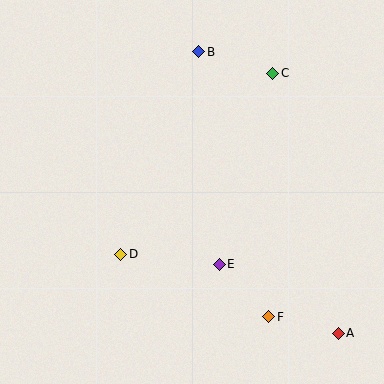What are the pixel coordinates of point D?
Point D is at (121, 254).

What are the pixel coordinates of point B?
Point B is at (199, 52).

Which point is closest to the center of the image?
Point E at (219, 264) is closest to the center.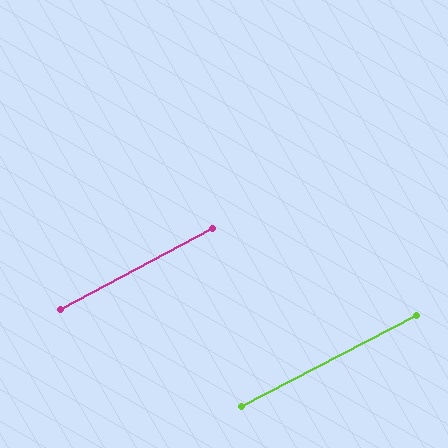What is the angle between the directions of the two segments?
Approximately 1 degree.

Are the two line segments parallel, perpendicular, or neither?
Parallel — their directions differ by only 0.7°.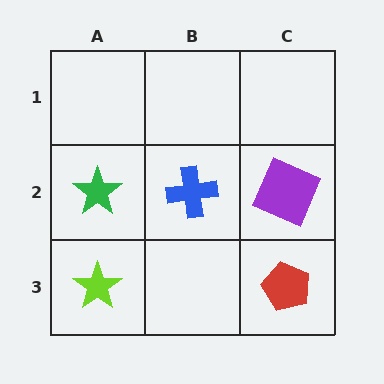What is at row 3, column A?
A lime star.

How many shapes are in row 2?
3 shapes.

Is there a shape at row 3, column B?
No, that cell is empty.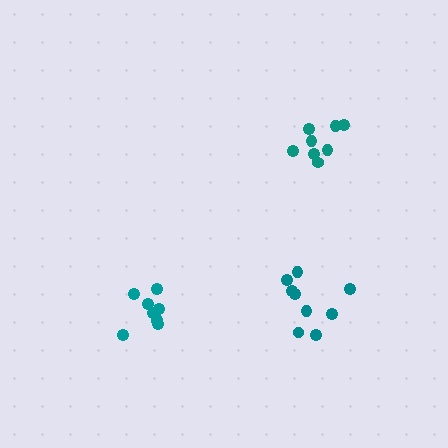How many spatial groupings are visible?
There are 3 spatial groupings.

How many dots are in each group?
Group 1: 8 dots, Group 2: 9 dots, Group 3: 9 dots (26 total).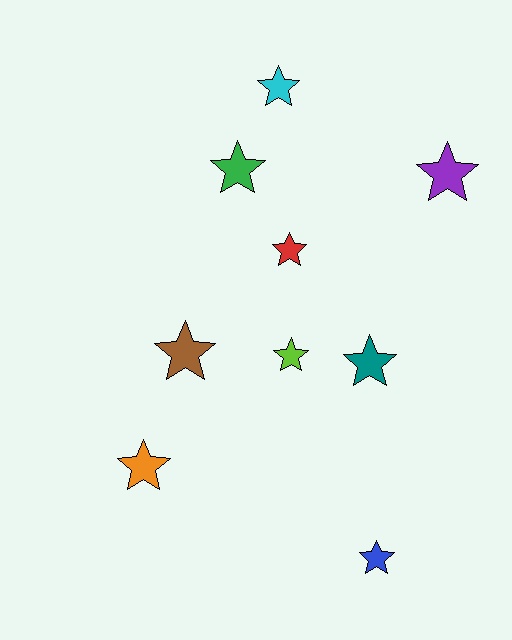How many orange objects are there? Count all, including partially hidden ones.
There is 1 orange object.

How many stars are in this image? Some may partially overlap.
There are 9 stars.